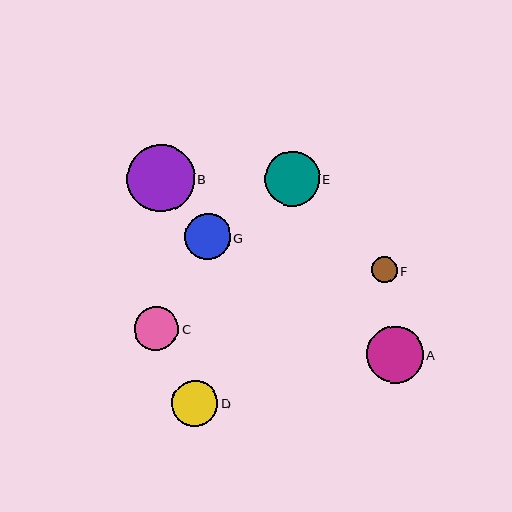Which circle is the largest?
Circle B is the largest with a size of approximately 68 pixels.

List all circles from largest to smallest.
From largest to smallest: B, A, E, D, G, C, F.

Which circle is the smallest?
Circle F is the smallest with a size of approximately 26 pixels.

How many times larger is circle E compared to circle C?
Circle E is approximately 1.2 times the size of circle C.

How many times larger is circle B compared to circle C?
Circle B is approximately 1.5 times the size of circle C.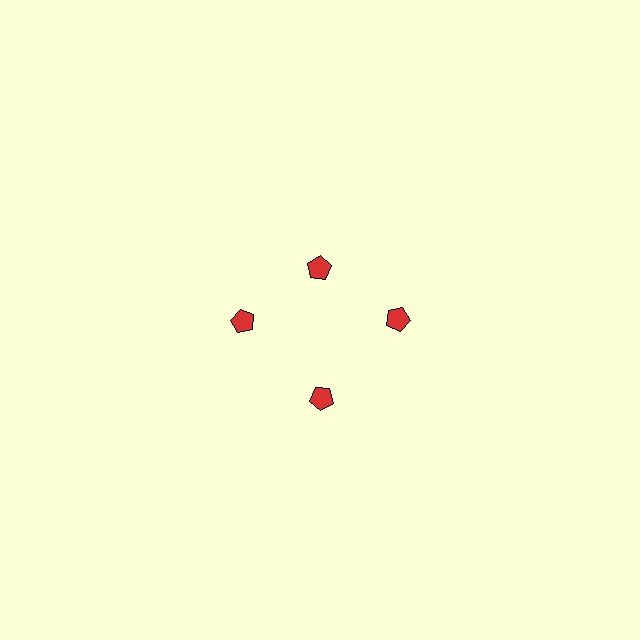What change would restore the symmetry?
The symmetry would be restored by moving it outward, back onto the ring so that all 4 pentagons sit at equal angles and equal distance from the center.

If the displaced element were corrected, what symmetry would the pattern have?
It would have 4-fold rotational symmetry — the pattern would map onto itself every 90 degrees.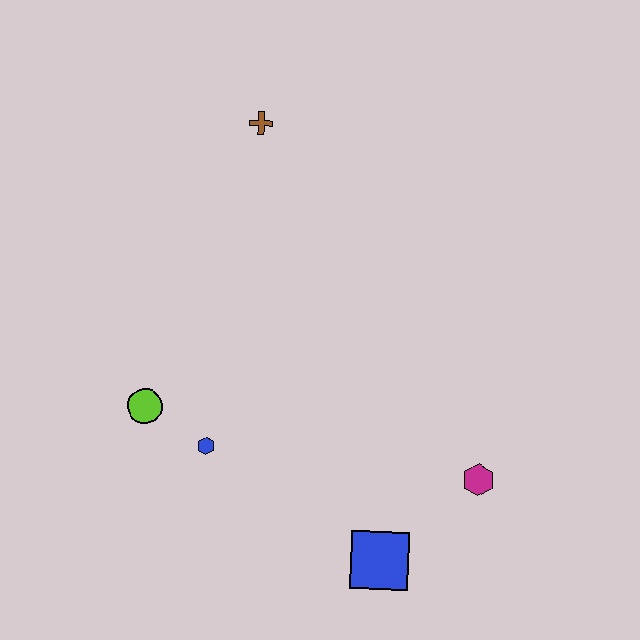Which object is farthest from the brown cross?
The blue square is farthest from the brown cross.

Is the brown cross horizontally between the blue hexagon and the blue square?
Yes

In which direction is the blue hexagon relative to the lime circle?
The blue hexagon is to the right of the lime circle.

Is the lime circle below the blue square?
No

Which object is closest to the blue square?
The magenta hexagon is closest to the blue square.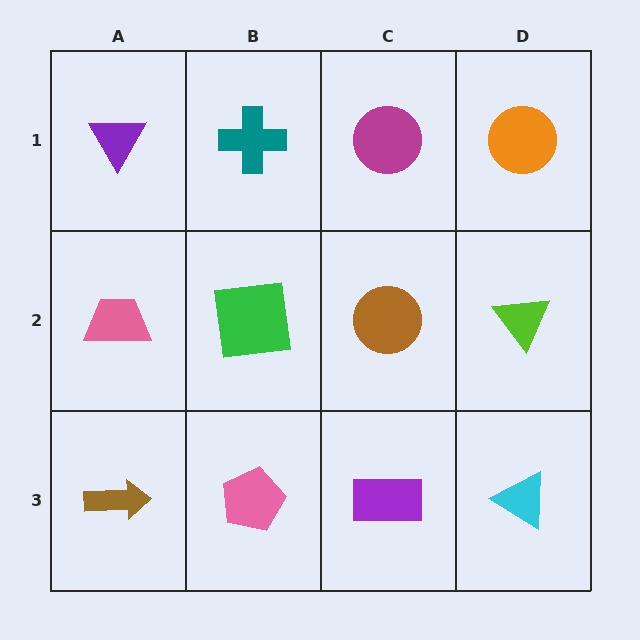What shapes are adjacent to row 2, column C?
A magenta circle (row 1, column C), a purple rectangle (row 3, column C), a green square (row 2, column B), a lime triangle (row 2, column D).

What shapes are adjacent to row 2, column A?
A purple triangle (row 1, column A), a brown arrow (row 3, column A), a green square (row 2, column B).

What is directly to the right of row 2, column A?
A green square.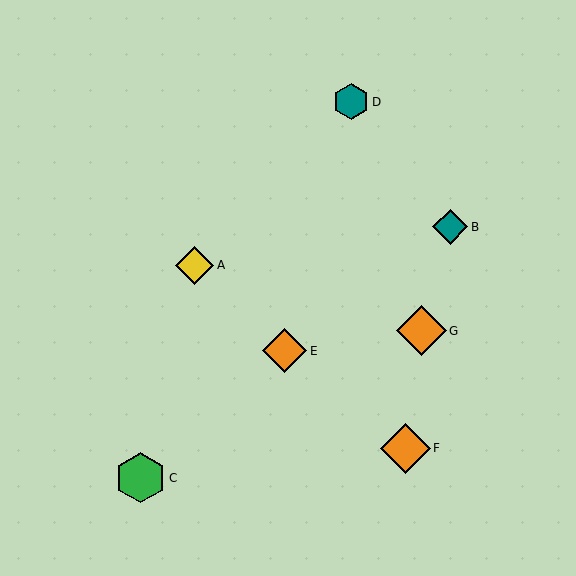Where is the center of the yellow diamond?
The center of the yellow diamond is at (195, 265).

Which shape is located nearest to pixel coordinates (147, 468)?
The green hexagon (labeled C) at (140, 478) is nearest to that location.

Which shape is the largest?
The green hexagon (labeled C) is the largest.